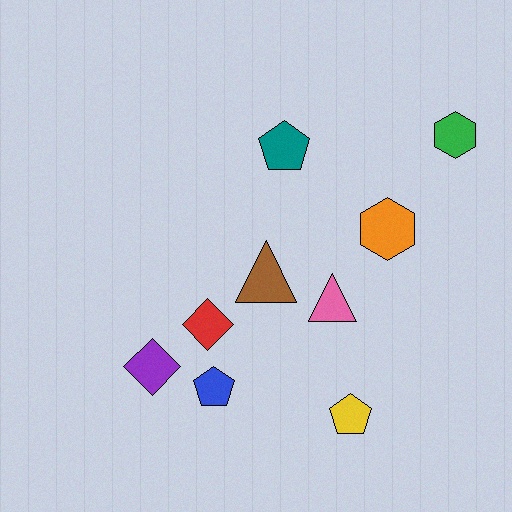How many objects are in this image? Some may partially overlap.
There are 9 objects.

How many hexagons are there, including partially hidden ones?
There are 2 hexagons.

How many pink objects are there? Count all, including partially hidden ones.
There is 1 pink object.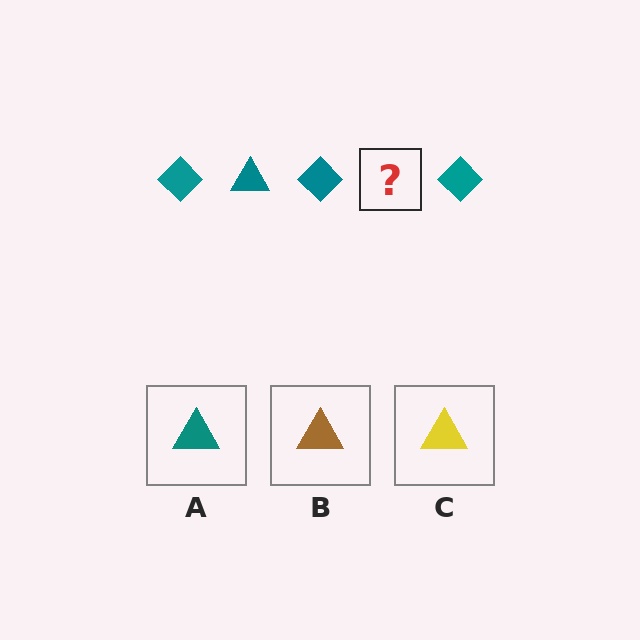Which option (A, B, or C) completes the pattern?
A.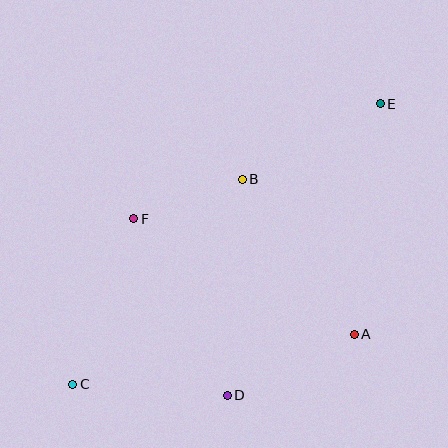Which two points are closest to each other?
Points B and F are closest to each other.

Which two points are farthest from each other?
Points C and E are farthest from each other.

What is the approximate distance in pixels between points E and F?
The distance between E and F is approximately 272 pixels.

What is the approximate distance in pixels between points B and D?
The distance between B and D is approximately 216 pixels.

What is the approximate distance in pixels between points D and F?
The distance between D and F is approximately 200 pixels.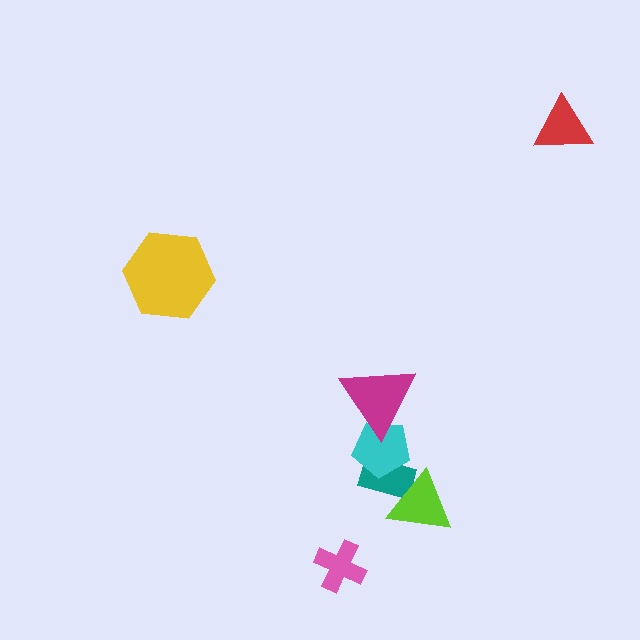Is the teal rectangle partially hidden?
Yes, it is partially covered by another shape.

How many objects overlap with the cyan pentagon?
2 objects overlap with the cyan pentagon.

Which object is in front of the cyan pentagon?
The magenta triangle is in front of the cyan pentagon.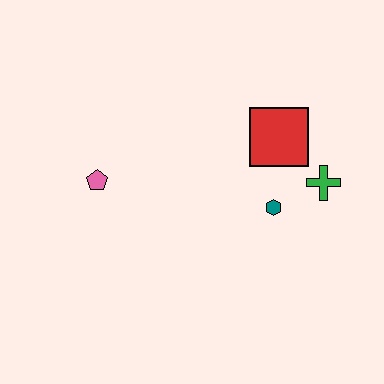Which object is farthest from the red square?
The pink pentagon is farthest from the red square.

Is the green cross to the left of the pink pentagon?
No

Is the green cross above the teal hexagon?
Yes